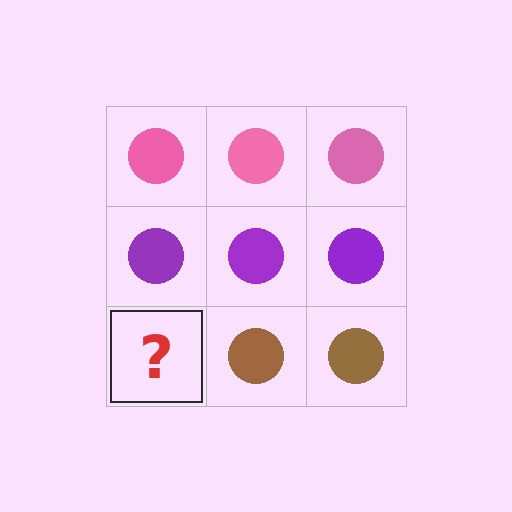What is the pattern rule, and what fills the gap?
The rule is that each row has a consistent color. The gap should be filled with a brown circle.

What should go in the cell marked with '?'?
The missing cell should contain a brown circle.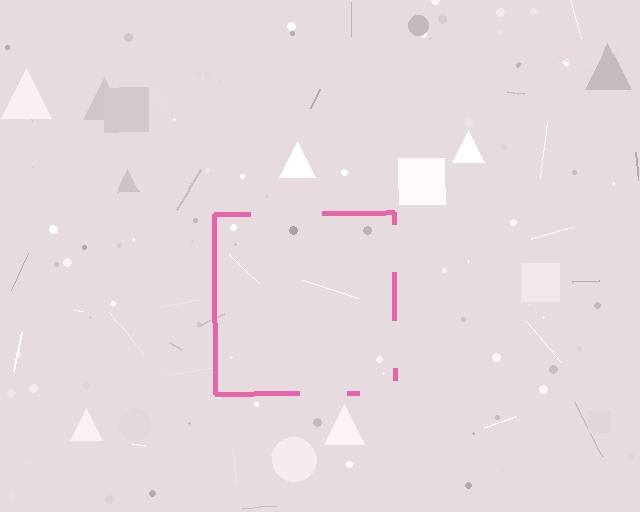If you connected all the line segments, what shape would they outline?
They would outline a square.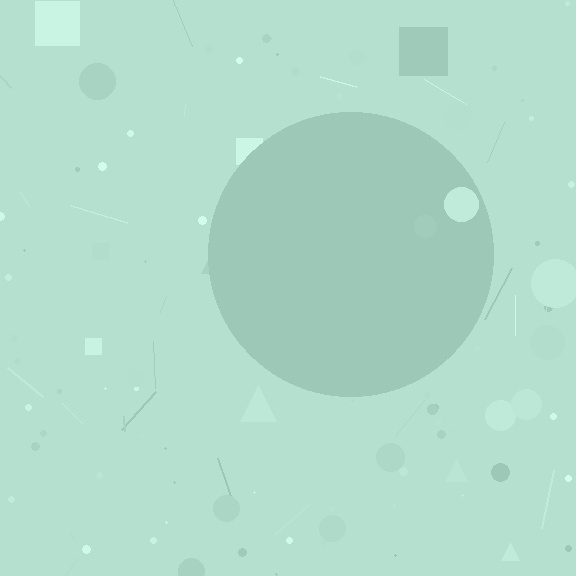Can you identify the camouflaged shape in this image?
The camouflaged shape is a circle.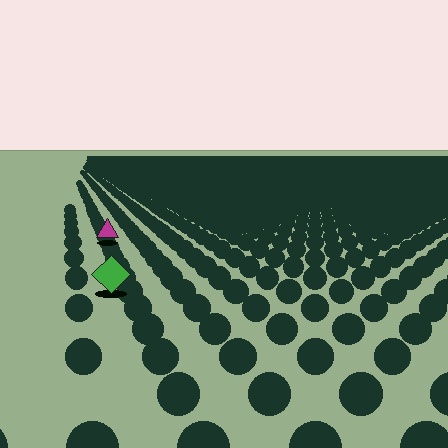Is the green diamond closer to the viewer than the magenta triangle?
Yes. The green diamond is closer — you can tell from the texture gradient: the ground texture is coarser near it.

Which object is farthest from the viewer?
The magenta triangle is farthest from the viewer. It appears smaller and the ground texture around it is denser.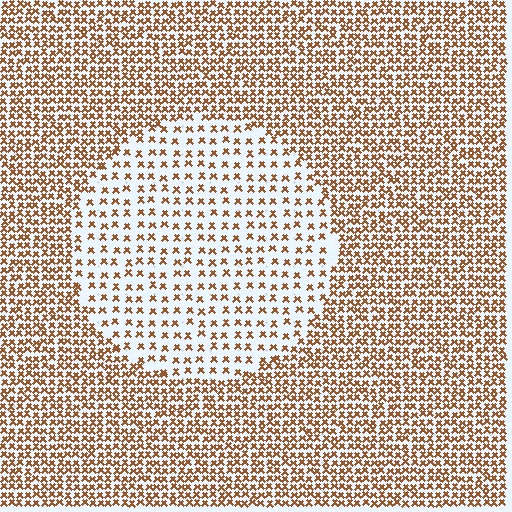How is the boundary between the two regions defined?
The boundary is defined by a change in element density (approximately 2.3x ratio). All elements are the same color, size, and shape.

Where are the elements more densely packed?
The elements are more densely packed outside the circle boundary.